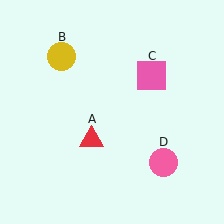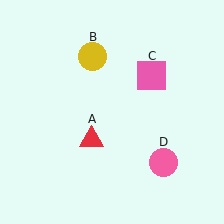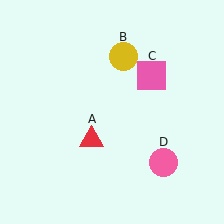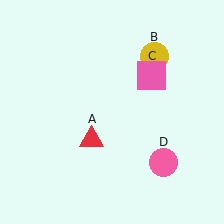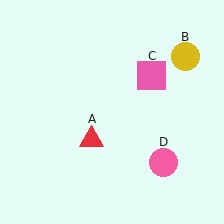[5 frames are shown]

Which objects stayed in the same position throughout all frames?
Red triangle (object A) and pink square (object C) and pink circle (object D) remained stationary.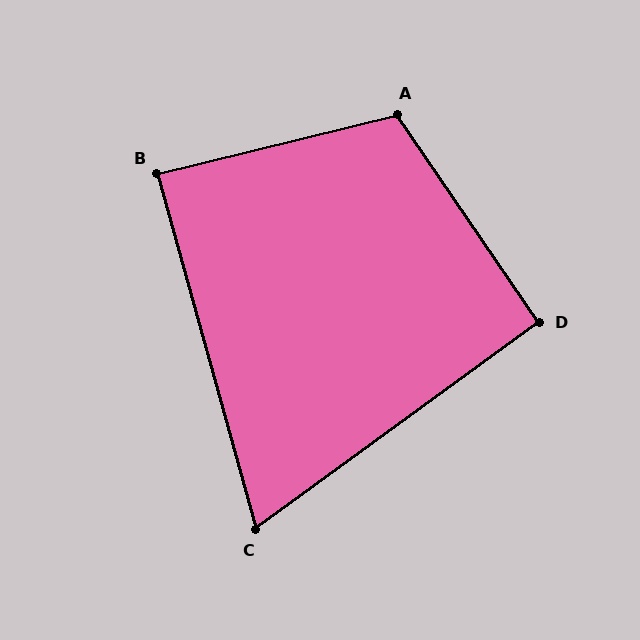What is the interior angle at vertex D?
Approximately 92 degrees (approximately right).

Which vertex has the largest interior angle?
A, at approximately 111 degrees.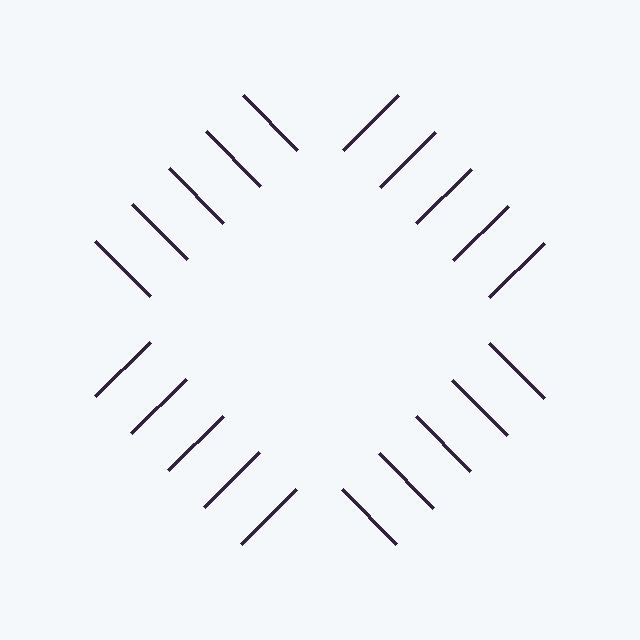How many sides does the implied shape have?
4 sides — the line-ends trace a square.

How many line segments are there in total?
20 — 5 along each of the 4 edges.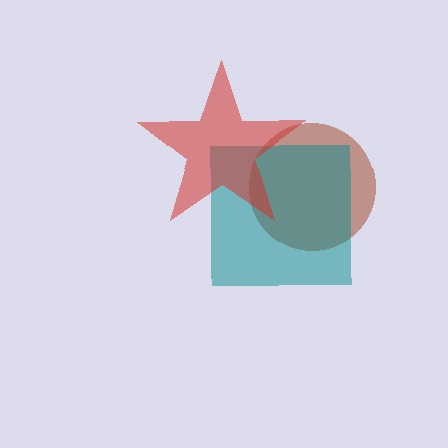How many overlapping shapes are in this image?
There are 3 overlapping shapes in the image.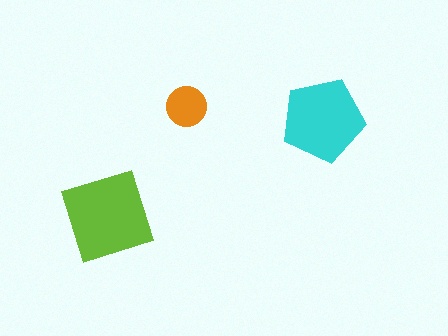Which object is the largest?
The lime diamond.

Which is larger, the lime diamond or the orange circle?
The lime diamond.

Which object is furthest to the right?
The cyan pentagon is rightmost.